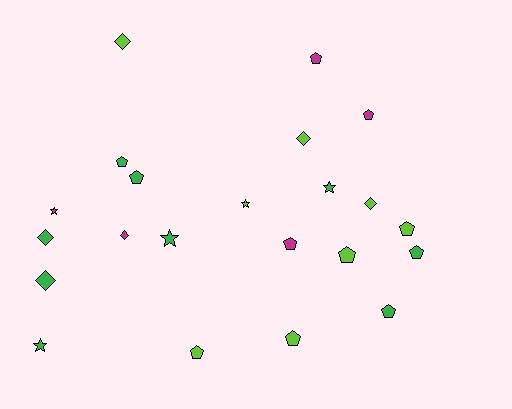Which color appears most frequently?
Green, with 9 objects.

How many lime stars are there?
There is 1 lime star.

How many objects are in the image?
There are 22 objects.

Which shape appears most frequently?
Pentagon, with 11 objects.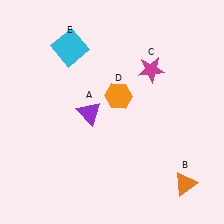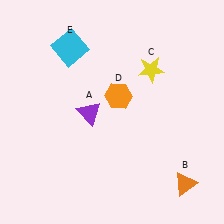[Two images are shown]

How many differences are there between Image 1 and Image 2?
There is 1 difference between the two images.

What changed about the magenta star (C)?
In Image 1, C is magenta. In Image 2, it changed to yellow.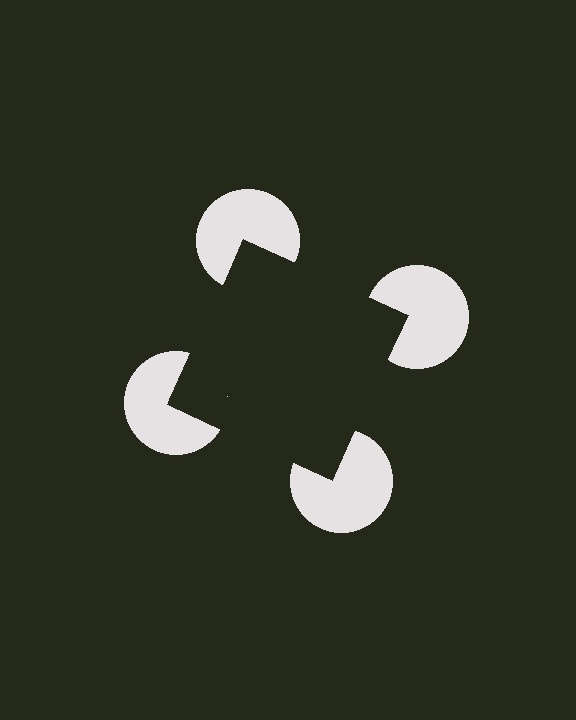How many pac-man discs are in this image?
There are 4 — one at each vertex of the illusory square.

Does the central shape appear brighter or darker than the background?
It typically appears slightly darker than the background, even though no actual brightness change is drawn.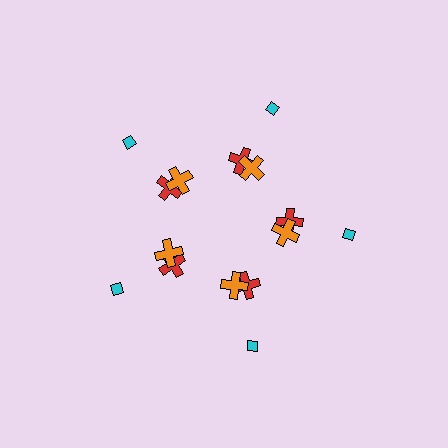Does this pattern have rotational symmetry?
Yes, this pattern has 5-fold rotational symmetry. It looks the same after rotating 72 degrees around the center.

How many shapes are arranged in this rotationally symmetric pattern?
There are 15 shapes, arranged in 5 groups of 3.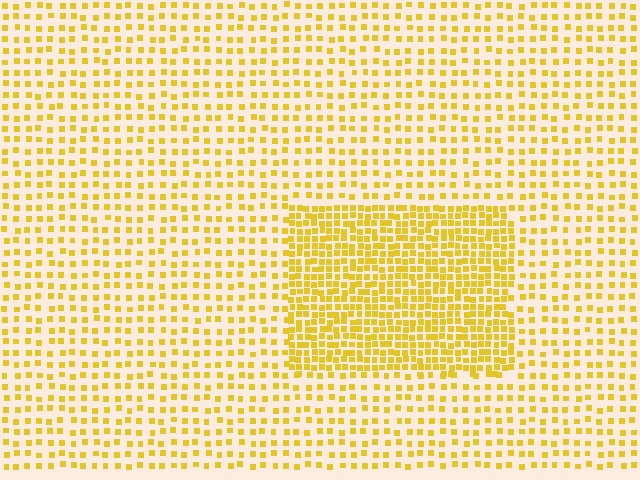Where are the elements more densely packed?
The elements are more densely packed inside the rectangle boundary.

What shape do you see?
I see a rectangle.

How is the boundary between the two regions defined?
The boundary is defined by a change in element density (approximately 2.2x ratio). All elements are the same color, size, and shape.